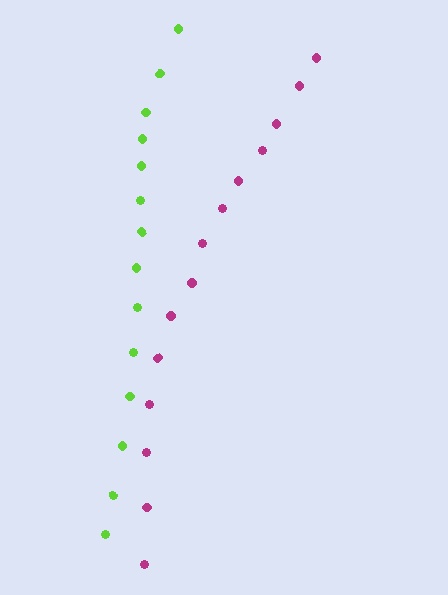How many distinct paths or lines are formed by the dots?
There are 2 distinct paths.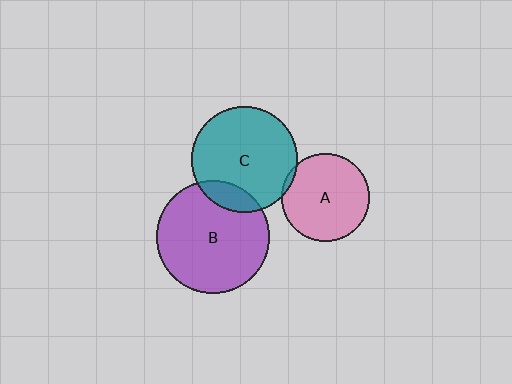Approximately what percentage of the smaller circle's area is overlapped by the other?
Approximately 5%.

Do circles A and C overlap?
Yes.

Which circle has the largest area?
Circle B (purple).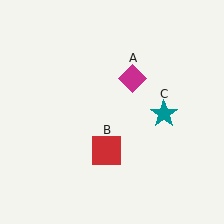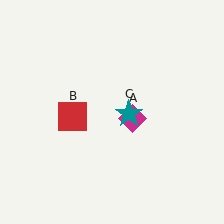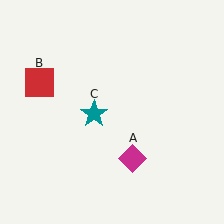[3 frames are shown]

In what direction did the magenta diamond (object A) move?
The magenta diamond (object A) moved down.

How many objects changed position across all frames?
3 objects changed position: magenta diamond (object A), red square (object B), teal star (object C).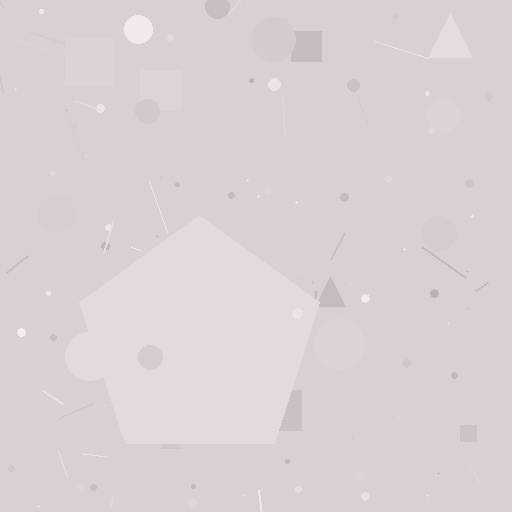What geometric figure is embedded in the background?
A pentagon is embedded in the background.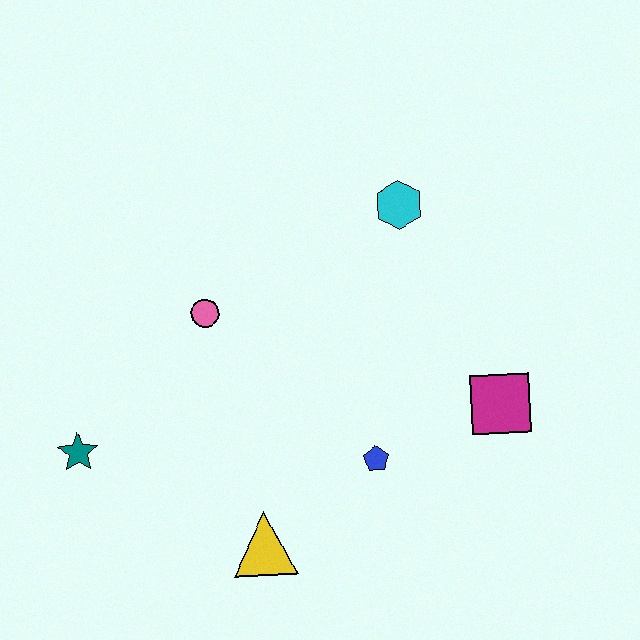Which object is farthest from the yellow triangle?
The cyan hexagon is farthest from the yellow triangle.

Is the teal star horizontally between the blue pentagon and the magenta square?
No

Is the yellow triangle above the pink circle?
No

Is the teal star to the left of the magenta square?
Yes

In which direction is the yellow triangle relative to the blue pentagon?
The yellow triangle is to the left of the blue pentagon.